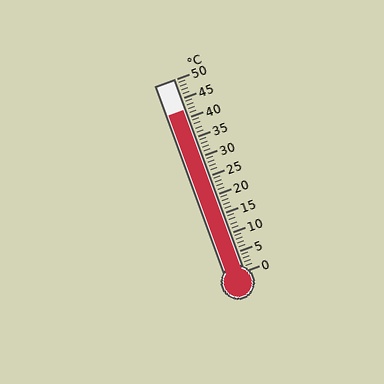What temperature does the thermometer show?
The thermometer shows approximately 42°C.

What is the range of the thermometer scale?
The thermometer scale ranges from 0°C to 50°C.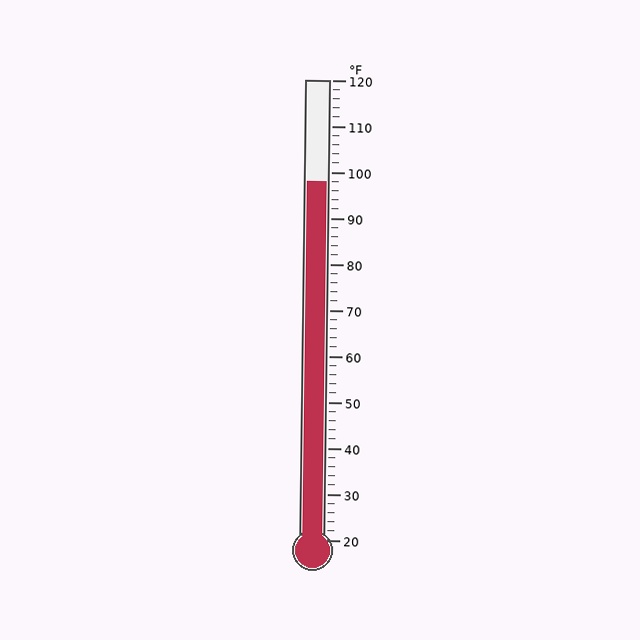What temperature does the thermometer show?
The thermometer shows approximately 98°F.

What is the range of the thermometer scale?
The thermometer scale ranges from 20°F to 120°F.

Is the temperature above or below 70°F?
The temperature is above 70°F.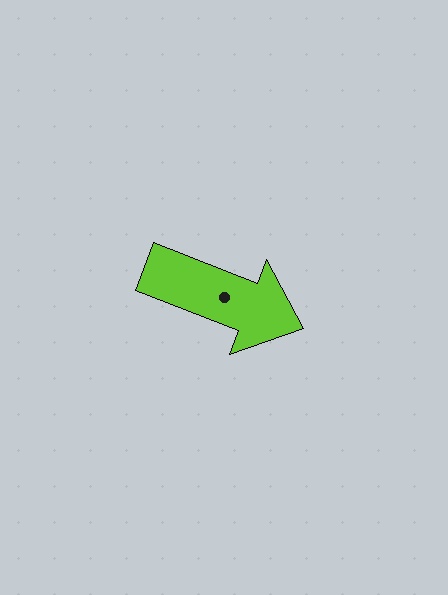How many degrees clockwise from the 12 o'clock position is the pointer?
Approximately 111 degrees.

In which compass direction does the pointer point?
East.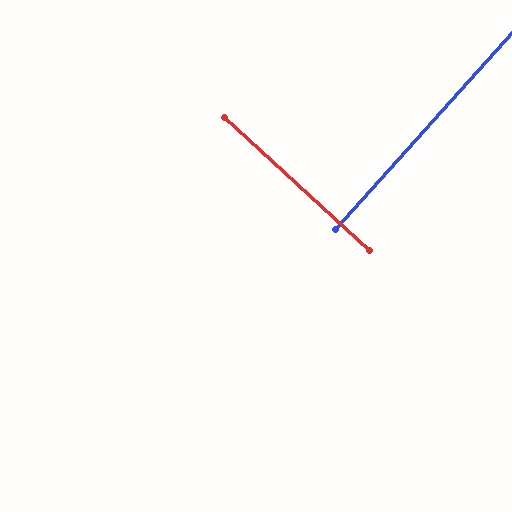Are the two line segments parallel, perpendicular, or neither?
Perpendicular — they meet at approximately 90°.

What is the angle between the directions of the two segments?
Approximately 90 degrees.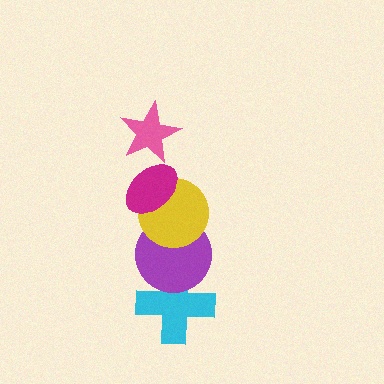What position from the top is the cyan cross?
The cyan cross is 5th from the top.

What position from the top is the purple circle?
The purple circle is 4th from the top.